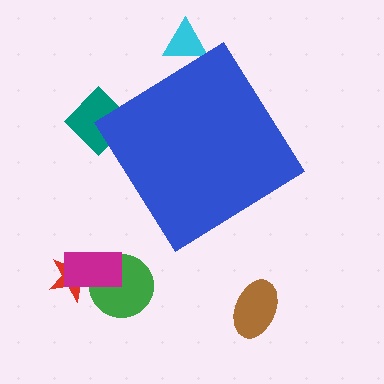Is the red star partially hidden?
No, the red star is fully visible.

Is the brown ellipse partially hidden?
No, the brown ellipse is fully visible.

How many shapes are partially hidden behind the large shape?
2 shapes are partially hidden.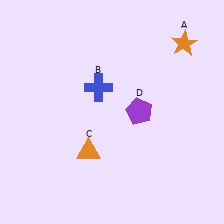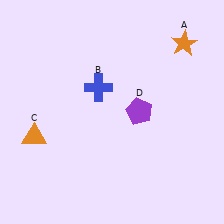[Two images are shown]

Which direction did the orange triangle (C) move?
The orange triangle (C) moved left.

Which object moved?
The orange triangle (C) moved left.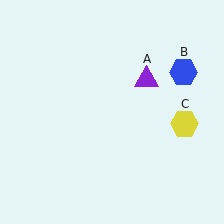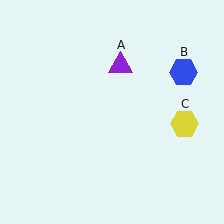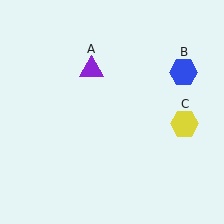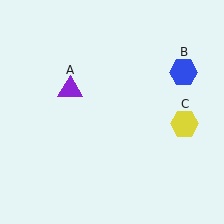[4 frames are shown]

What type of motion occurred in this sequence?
The purple triangle (object A) rotated counterclockwise around the center of the scene.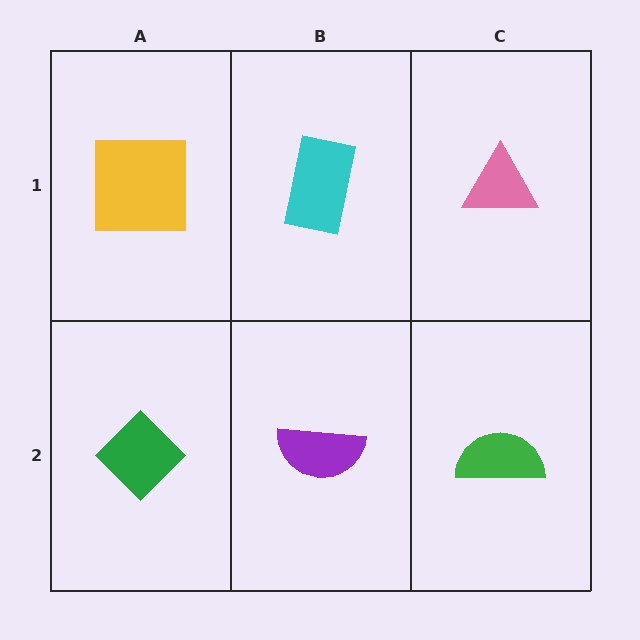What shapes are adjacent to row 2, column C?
A pink triangle (row 1, column C), a purple semicircle (row 2, column B).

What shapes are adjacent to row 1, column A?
A green diamond (row 2, column A), a cyan rectangle (row 1, column B).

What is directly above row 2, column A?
A yellow square.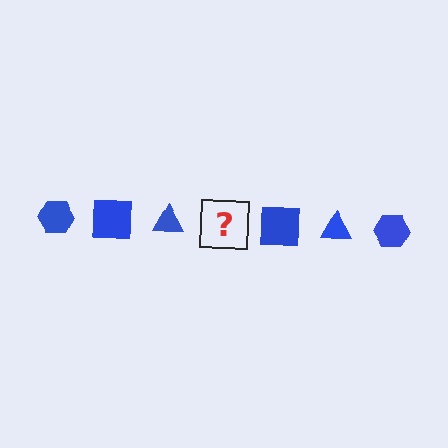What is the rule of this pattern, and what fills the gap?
The rule is that the pattern cycles through hexagon, square, triangle shapes in blue. The gap should be filled with a blue hexagon.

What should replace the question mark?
The question mark should be replaced with a blue hexagon.